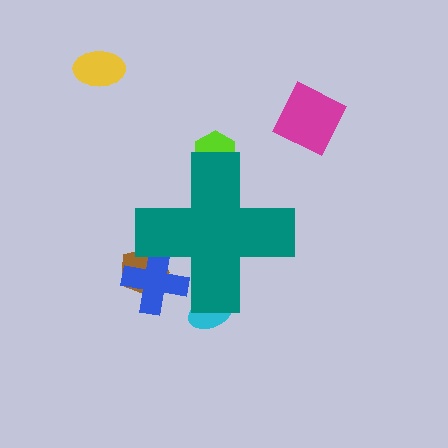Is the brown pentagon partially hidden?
Yes, the brown pentagon is partially hidden behind the teal cross.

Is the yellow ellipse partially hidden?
No, the yellow ellipse is fully visible.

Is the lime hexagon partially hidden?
Yes, the lime hexagon is partially hidden behind the teal cross.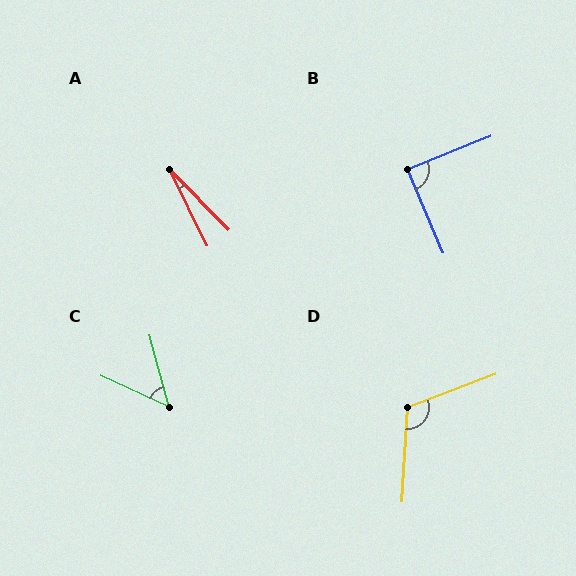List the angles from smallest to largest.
A (18°), C (51°), B (89°), D (114°).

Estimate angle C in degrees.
Approximately 51 degrees.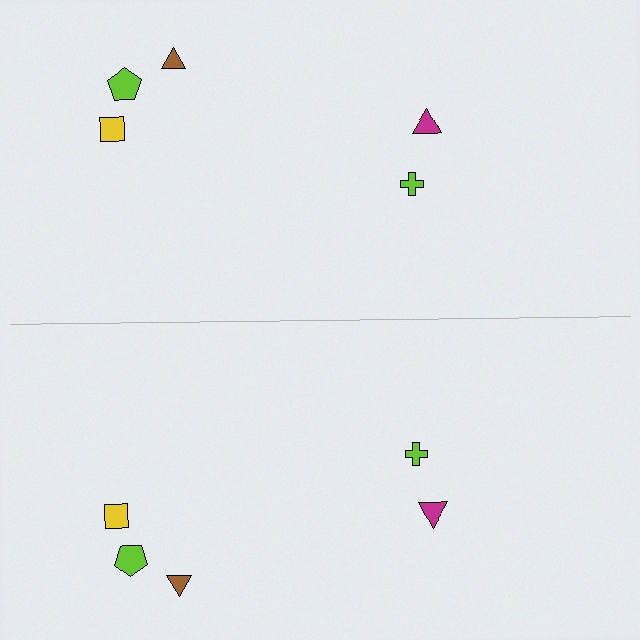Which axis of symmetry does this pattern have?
The pattern has a horizontal axis of symmetry running through the center of the image.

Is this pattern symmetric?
Yes, this pattern has bilateral (reflection) symmetry.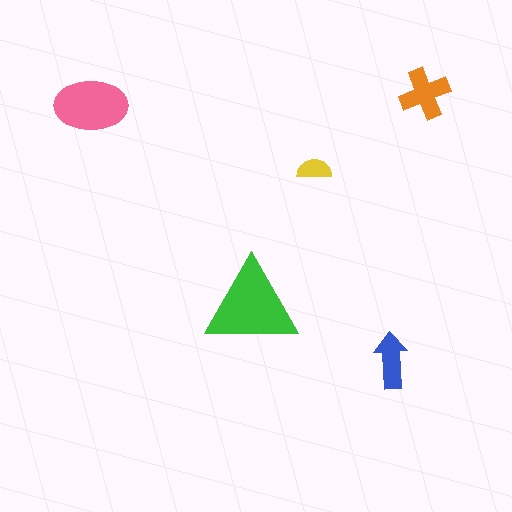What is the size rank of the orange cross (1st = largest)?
3rd.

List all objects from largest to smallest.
The green triangle, the pink ellipse, the orange cross, the blue arrow, the yellow semicircle.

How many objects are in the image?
There are 5 objects in the image.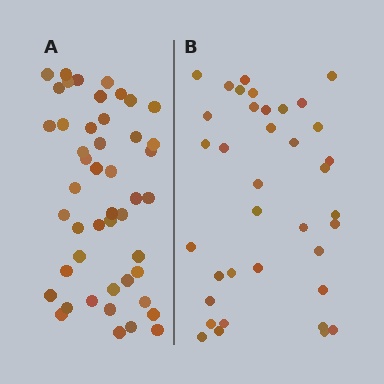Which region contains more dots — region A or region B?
Region A (the left region) has more dots.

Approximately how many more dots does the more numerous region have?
Region A has roughly 10 or so more dots than region B.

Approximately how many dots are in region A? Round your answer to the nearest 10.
About 50 dots. (The exact count is 47, which rounds to 50.)